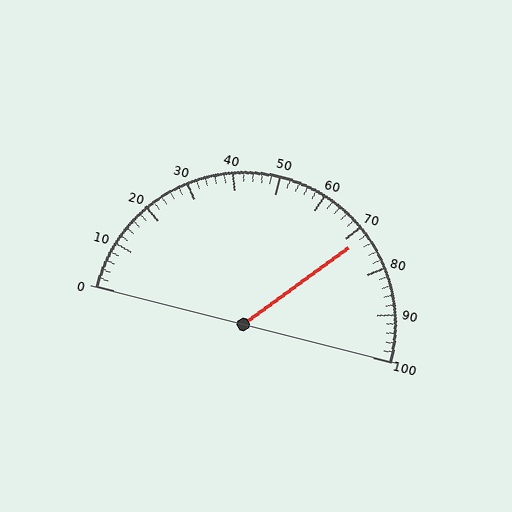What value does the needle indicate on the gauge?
The needle indicates approximately 72.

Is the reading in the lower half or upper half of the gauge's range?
The reading is in the upper half of the range (0 to 100).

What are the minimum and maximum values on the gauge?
The gauge ranges from 0 to 100.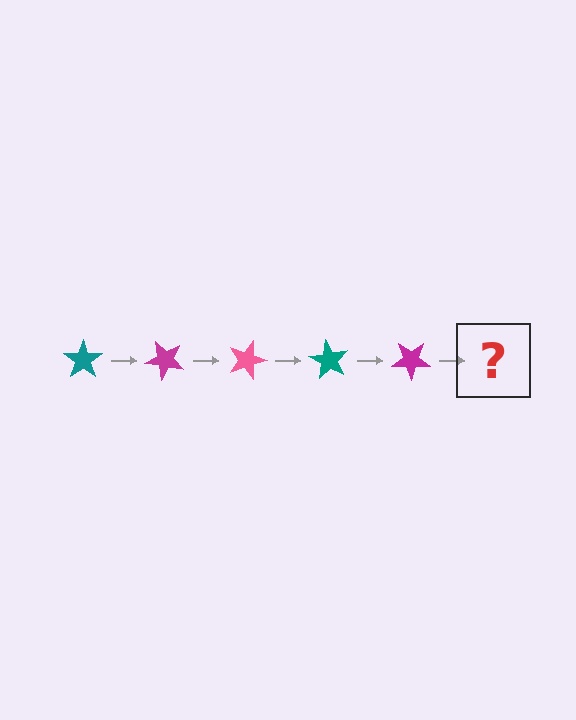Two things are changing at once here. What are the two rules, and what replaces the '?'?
The two rules are that it rotates 45 degrees each step and the color cycles through teal, magenta, and pink. The '?' should be a pink star, rotated 225 degrees from the start.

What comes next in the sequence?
The next element should be a pink star, rotated 225 degrees from the start.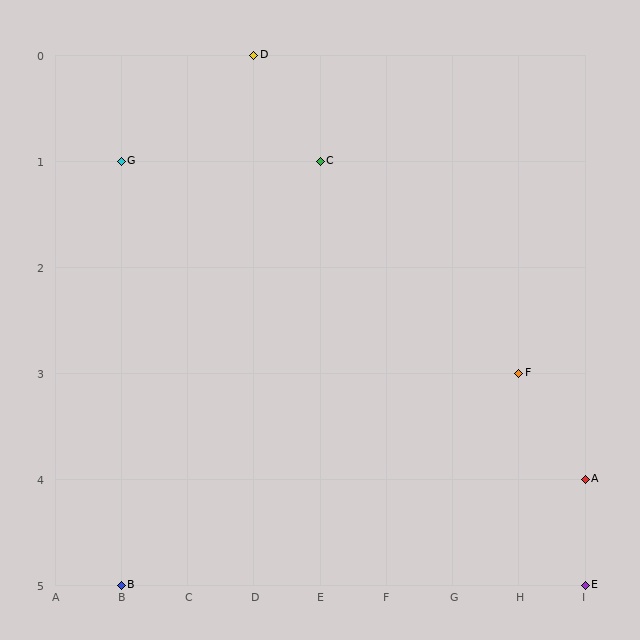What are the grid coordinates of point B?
Point B is at grid coordinates (B, 5).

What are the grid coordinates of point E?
Point E is at grid coordinates (I, 5).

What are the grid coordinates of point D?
Point D is at grid coordinates (D, 0).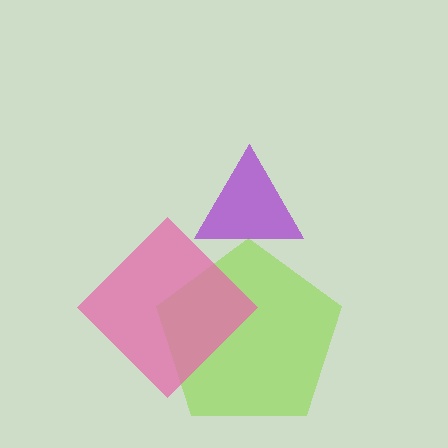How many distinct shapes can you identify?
There are 3 distinct shapes: a lime pentagon, a purple triangle, a pink diamond.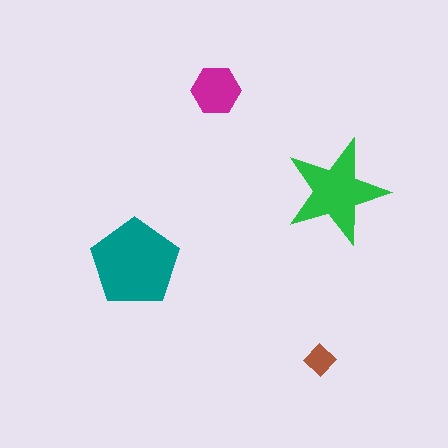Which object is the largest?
The teal pentagon.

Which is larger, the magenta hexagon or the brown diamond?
The magenta hexagon.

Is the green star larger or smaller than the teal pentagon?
Smaller.